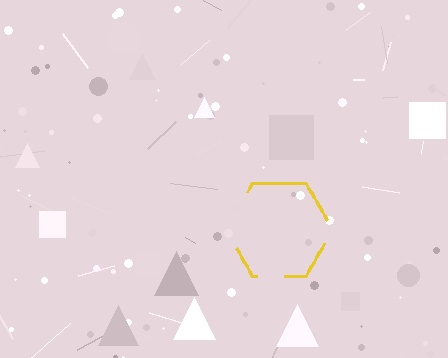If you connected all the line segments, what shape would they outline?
They would outline a hexagon.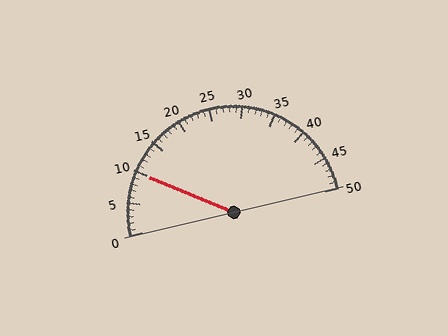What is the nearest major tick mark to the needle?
The nearest major tick mark is 10.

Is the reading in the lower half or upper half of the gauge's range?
The reading is in the lower half of the range (0 to 50).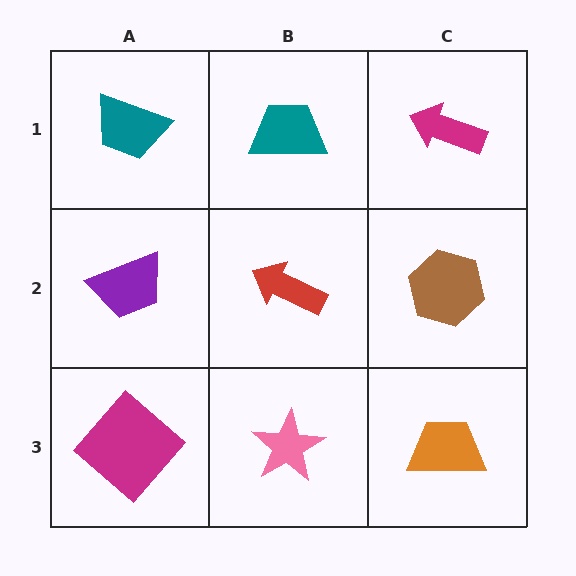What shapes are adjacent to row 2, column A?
A teal trapezoid (row 1, column A), a magenta diamond (row 3, column A), a red arrow (row 2, column B).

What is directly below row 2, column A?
A magenta diamond.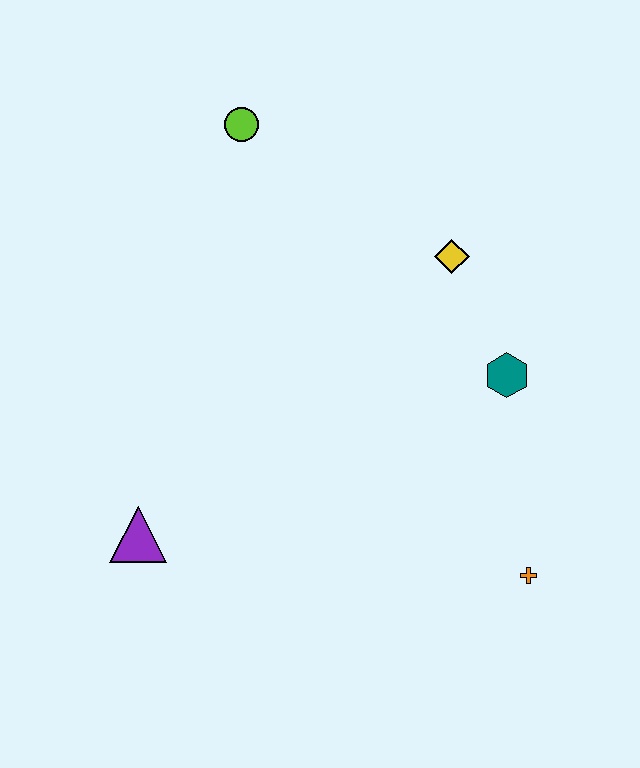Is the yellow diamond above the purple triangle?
Yes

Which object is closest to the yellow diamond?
The teal hexagon is closest to the yellow diamond.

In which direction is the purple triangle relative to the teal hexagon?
The purple triangle is to the left of the teal hexagon.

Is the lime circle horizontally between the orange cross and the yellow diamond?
No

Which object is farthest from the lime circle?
The orange cross is farthest from the lime circle.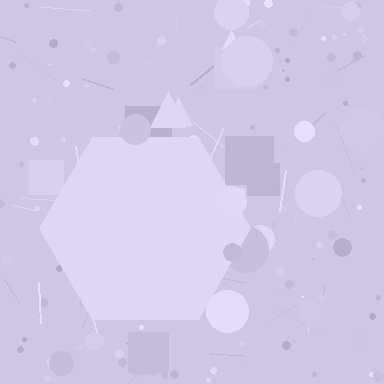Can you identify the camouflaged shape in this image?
The camouflaged shape is a hexagon.